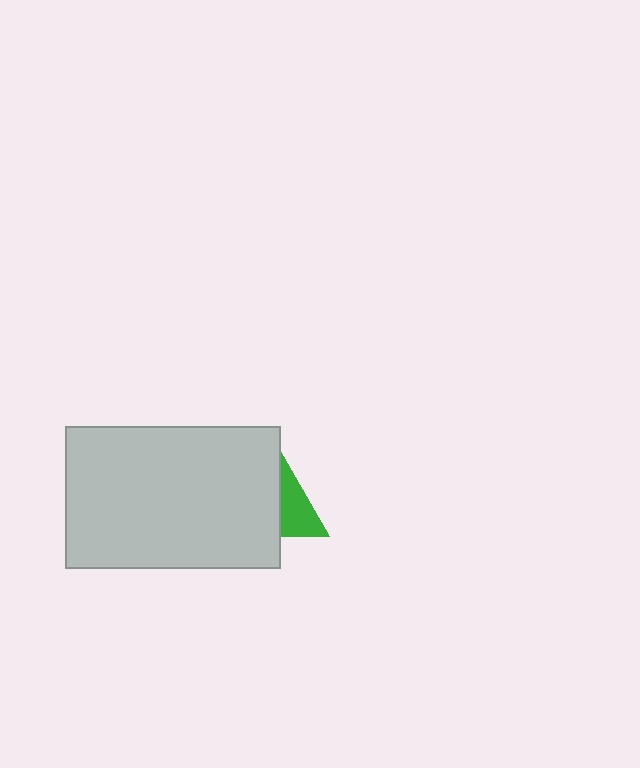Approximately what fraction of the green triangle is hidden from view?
Roughly 65% of the green triangle is hidden behind the light gray rectangle.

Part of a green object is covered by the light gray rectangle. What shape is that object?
It is a triangle.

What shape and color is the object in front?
The object in front is a light gray rectangle.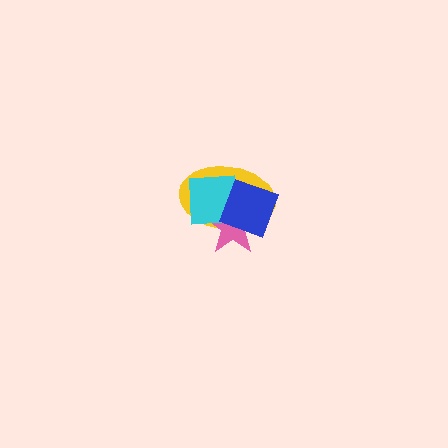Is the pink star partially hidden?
Yes, it is partially covered by another shape.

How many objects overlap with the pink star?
3 objects overlap with the pink star.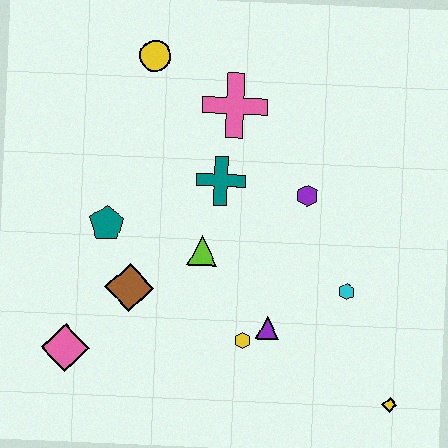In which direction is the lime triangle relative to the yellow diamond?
The lime triangle is to the left of the yellow diamond.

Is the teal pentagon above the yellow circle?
No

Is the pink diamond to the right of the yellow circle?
No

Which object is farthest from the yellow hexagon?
The yellow circle is farthest from the yellow hexagon.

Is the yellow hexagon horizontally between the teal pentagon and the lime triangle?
No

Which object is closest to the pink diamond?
The brown diamond is closest to the pink diamond.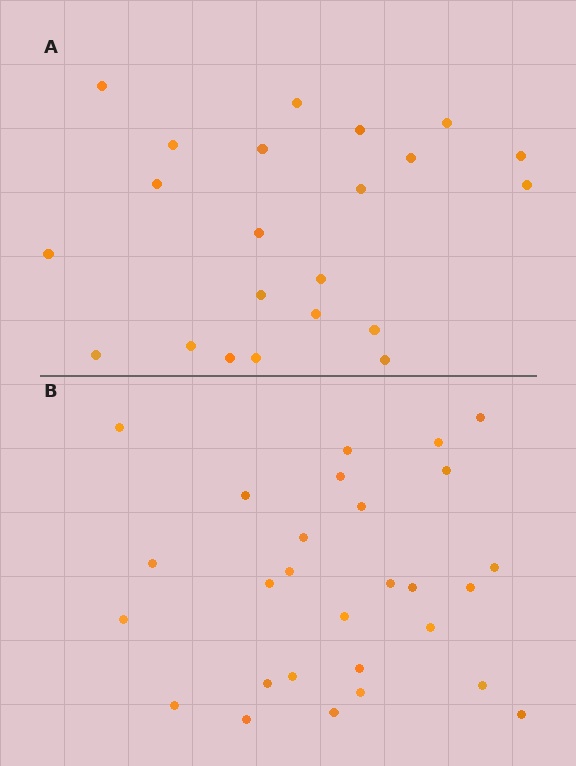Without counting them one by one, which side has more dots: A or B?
Region B (the bottom region) has more dots.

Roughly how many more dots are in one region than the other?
Region B has about 6 more dots than region A.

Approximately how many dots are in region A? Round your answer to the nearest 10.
About 20 dots. (The exact count is 22, which rounds to 20.)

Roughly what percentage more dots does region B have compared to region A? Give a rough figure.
About 25% more.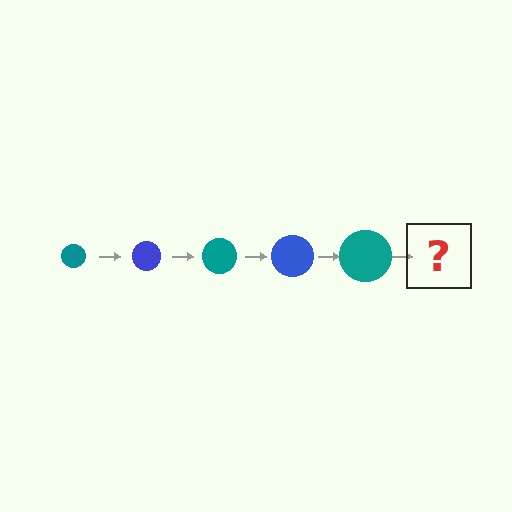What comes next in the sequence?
The next element should be a blue circle, larger than the previous one.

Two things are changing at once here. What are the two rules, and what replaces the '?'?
The two rules are that the circle grows larger each step and the color cycles through teal and blue. The '?' should be a blue circle, larger than the previous one.